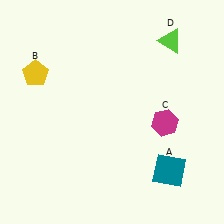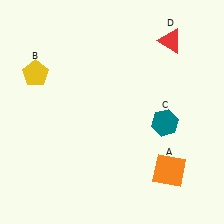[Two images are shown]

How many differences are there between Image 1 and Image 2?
There are 3 differences between the two images.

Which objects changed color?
A changed from teal to orange. C changed from magenta to teal. D changed from lime to red.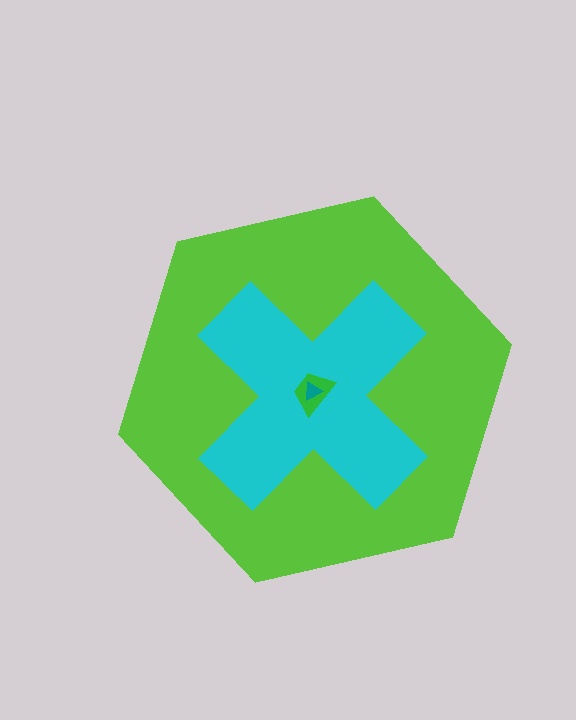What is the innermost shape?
The teal triangle.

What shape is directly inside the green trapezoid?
The teal triangle.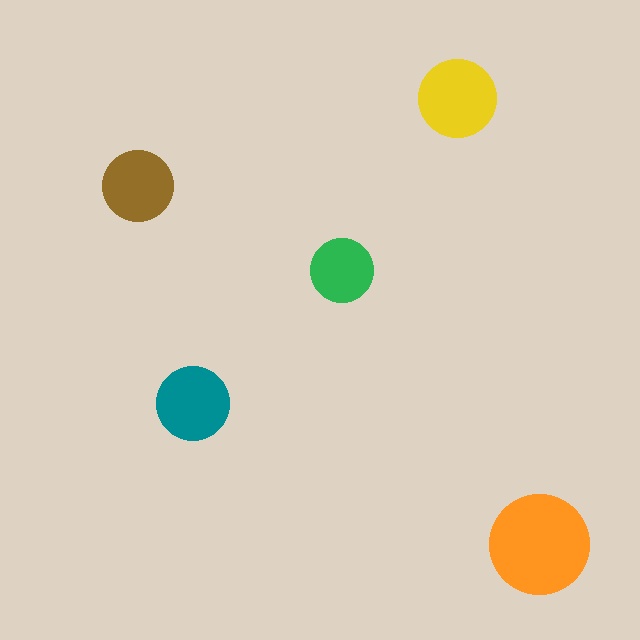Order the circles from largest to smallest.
the orange one, the yellow one, the teal one, the brown one, the green one.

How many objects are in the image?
There are 5 objects in the image.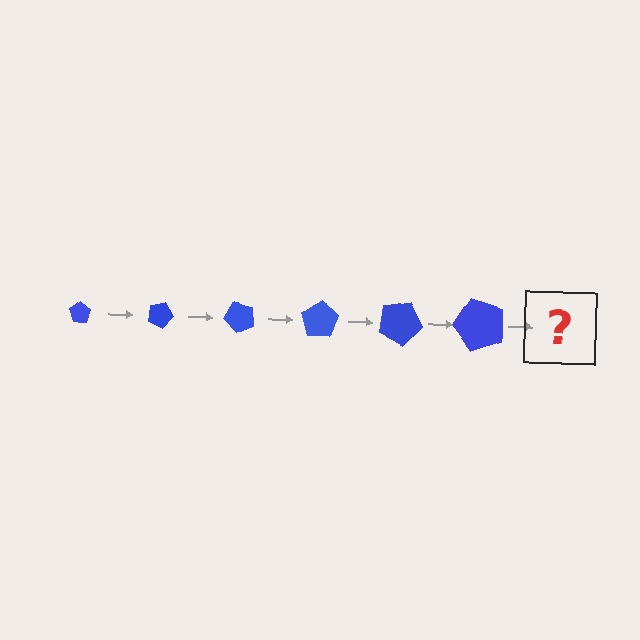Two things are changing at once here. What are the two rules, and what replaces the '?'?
The two rules are that the pentagon grows larger each step and it rotates 25 degrees each step. The '?' should be a pentagon, larger than the previous one and rotated 150 degrees from the start.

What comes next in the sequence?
The next element should be a pentagon, larger than the previous one and rotated 150 degrees from the start.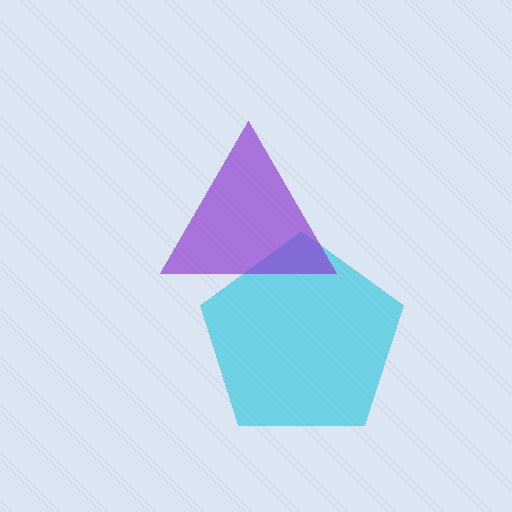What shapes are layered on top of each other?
The layered shapes are: a cyan pentagon, a purple triangle.